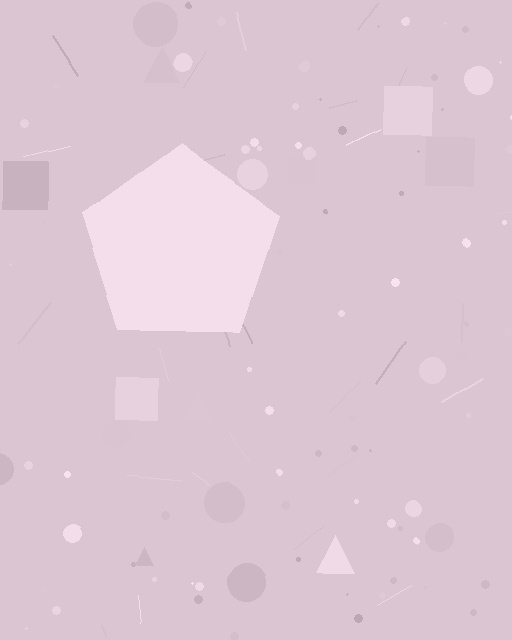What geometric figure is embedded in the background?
A pentagon is embedded in the background.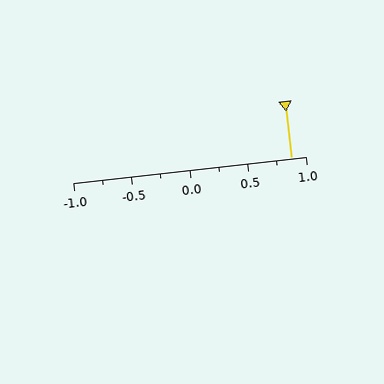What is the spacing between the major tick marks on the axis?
The major ticks are spaced 0.5 apart.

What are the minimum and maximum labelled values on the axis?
The axis runs from -1.0 to 1.0.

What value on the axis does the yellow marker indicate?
The marker indicates approximately 0.88.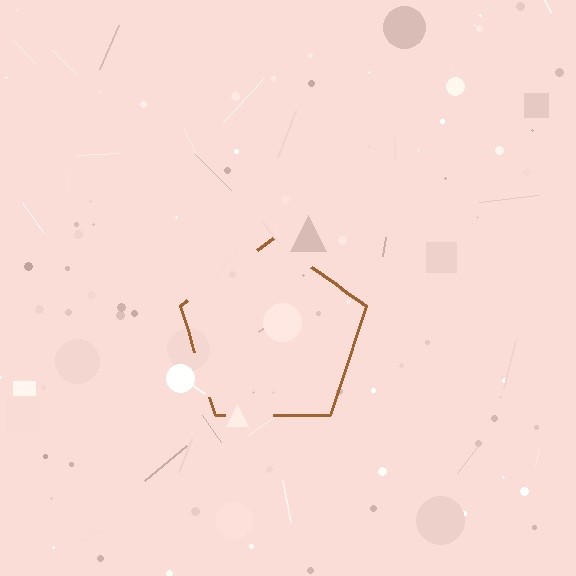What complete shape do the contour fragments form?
The contour fragments form a pentagon.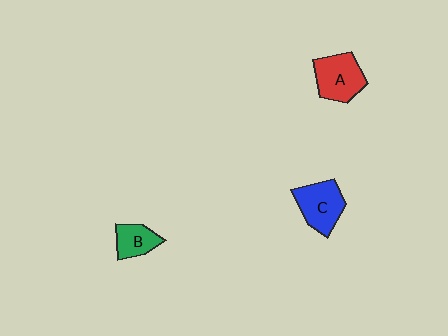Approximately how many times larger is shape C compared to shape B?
Approximately 1.5 times.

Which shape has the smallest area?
Shape B (green).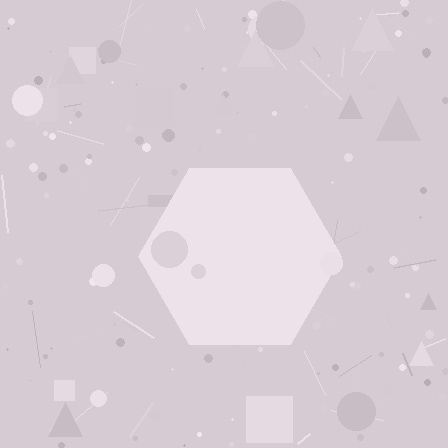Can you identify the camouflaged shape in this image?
The camouflaged shape is a hexagon.